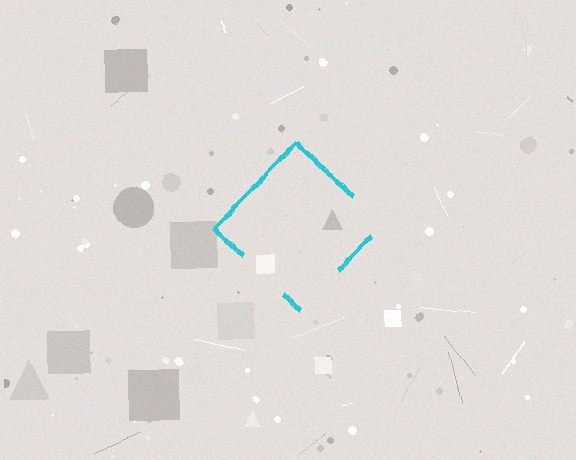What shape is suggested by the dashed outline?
The dashed outline suggests a diamond.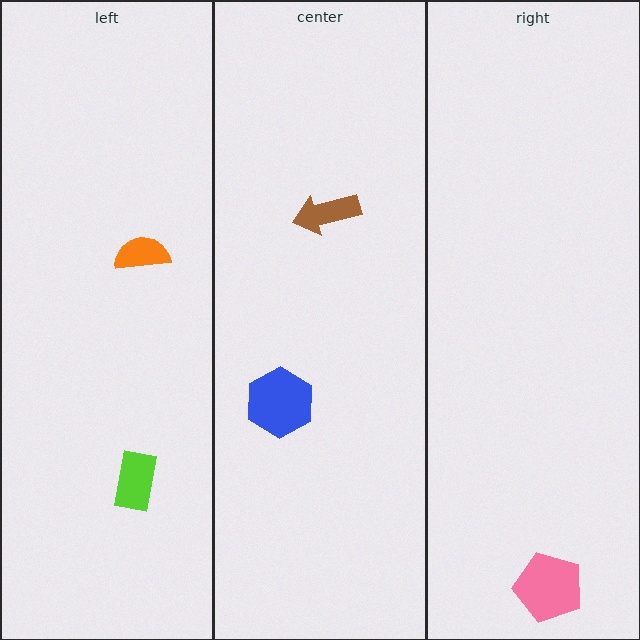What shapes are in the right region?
The pink pentagon.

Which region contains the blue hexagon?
The center region.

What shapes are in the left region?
The orange semicircle, the lime rectangle.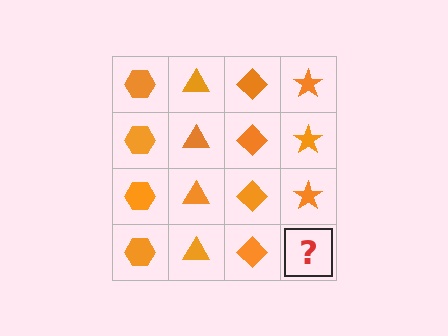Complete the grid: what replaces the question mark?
The question mark should be replaced with an orange star.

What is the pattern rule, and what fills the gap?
The rule is that each column has a consistent shape. The gap should be filled with an orange star.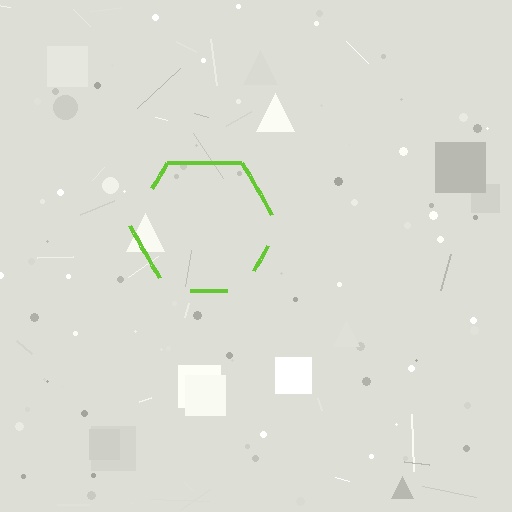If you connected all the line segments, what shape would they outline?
They would outline a hexagon.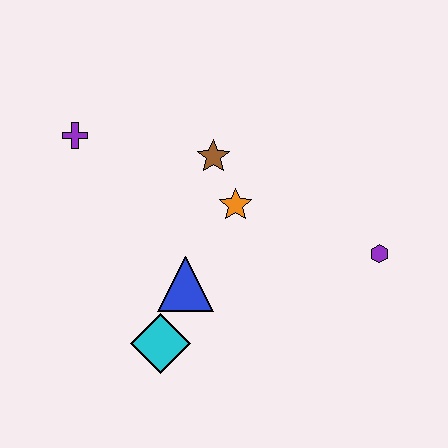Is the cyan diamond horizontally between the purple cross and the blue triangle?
Yes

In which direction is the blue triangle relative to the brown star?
The blue triangle is below the brown star.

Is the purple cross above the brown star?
Yes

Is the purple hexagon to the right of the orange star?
Yes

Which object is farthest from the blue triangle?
The purple hexagon is farthest from the blue triangle.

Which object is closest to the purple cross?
The brown star is closest to the purple cross.